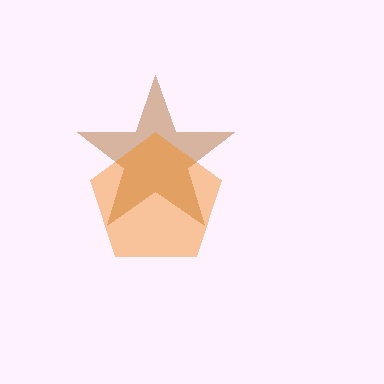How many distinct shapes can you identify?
There are 2 distinct shapes: a brown star, an orange pentagon.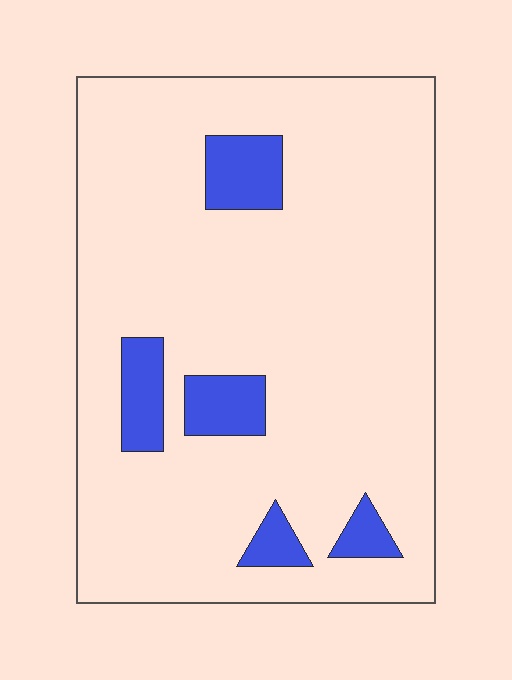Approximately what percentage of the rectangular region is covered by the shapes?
Approximately 10%.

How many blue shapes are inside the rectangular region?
5.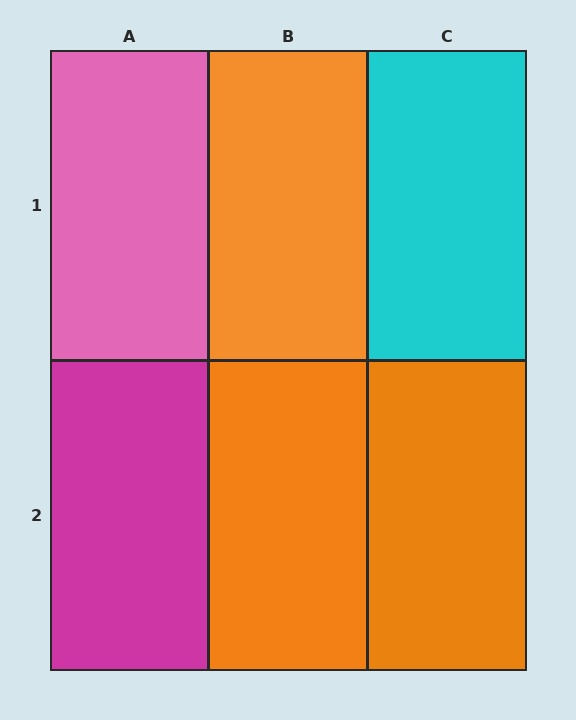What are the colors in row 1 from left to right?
Pink, orange, cyan.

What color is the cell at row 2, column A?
Magenta.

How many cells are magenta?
1 cell is magenta.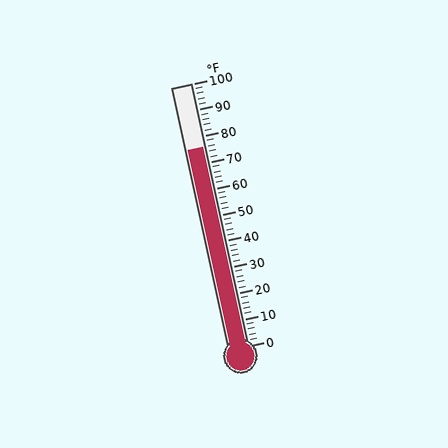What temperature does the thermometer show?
The thermometer shows approximately 76°F.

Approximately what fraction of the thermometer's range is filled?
The thermometer is filled to approximately 75% of its range.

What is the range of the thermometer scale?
The thermometer scale ranges from 0°F to 100°F.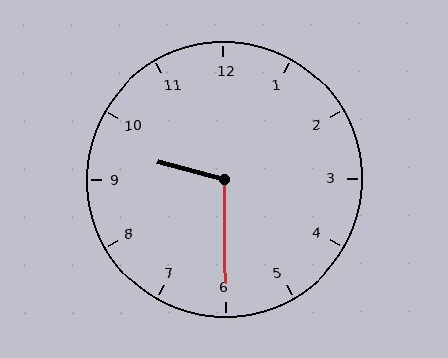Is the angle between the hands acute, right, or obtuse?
It is obtuse.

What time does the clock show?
9:30.